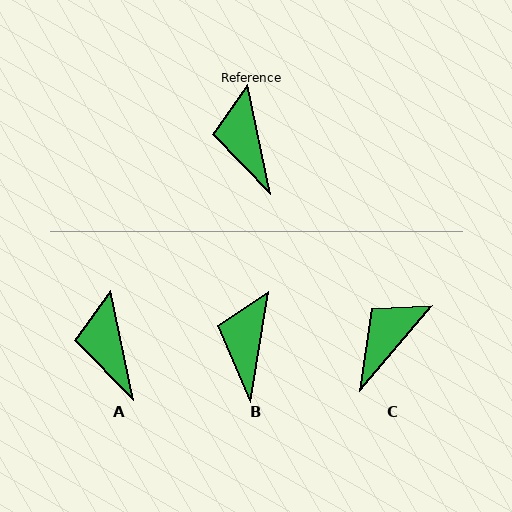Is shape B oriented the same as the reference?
No, it is off by about 21 degrees.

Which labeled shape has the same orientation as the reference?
A.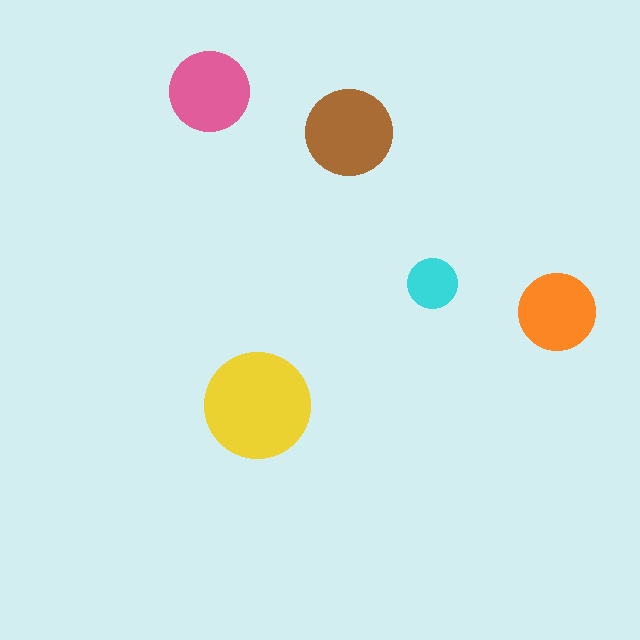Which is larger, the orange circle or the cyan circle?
The orange one.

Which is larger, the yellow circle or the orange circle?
The yellow one.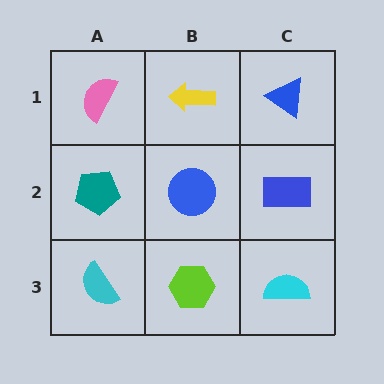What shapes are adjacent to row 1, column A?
A teal pentagon (row 2, column A), a yellow arrow (row 1, column B).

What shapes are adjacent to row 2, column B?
A yellow arrow (row 1, column B), a lime hexagon (row 3, column B), a teal pentagon (row 2, column A), a blue rectangle (row 2, column C).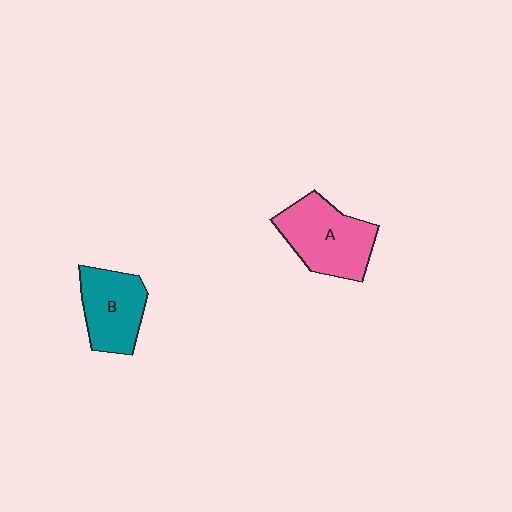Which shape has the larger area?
Shape A (pink).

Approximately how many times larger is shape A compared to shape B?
Approximately 1.2 times.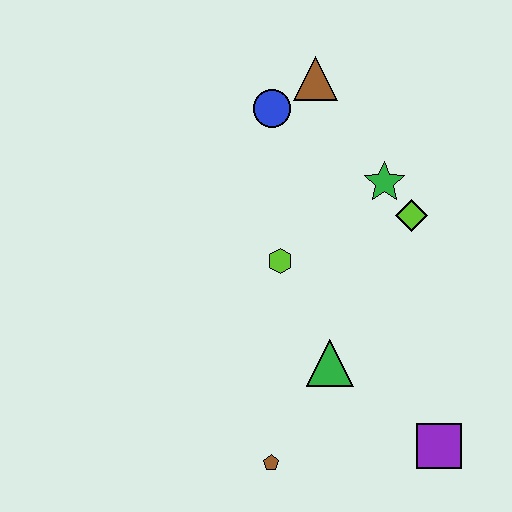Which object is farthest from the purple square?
The brown triangle is farthest from the purple square.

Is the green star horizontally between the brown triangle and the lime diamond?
Yes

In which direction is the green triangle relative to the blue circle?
The green triangle is below the blue circle.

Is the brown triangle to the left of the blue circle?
No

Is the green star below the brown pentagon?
No